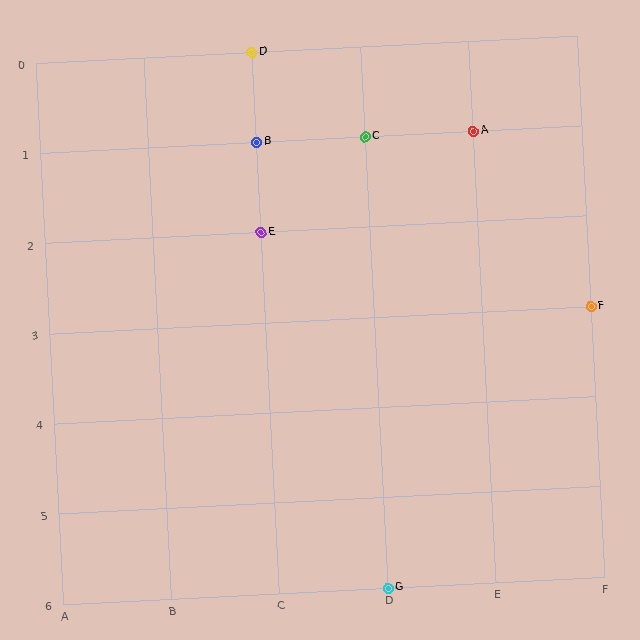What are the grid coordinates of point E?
Point E is at grid coordinates (C, 2).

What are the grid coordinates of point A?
Point A is at grid coordinates (E, 1).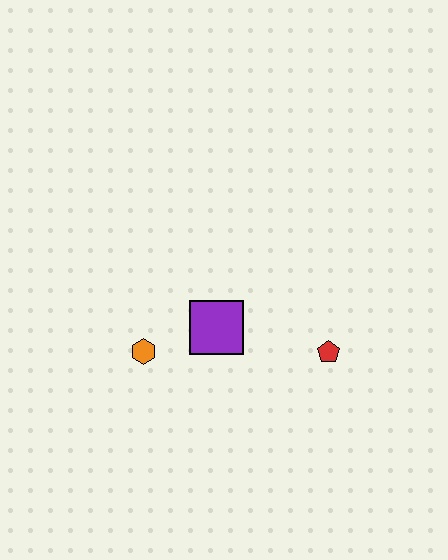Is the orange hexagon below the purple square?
Yes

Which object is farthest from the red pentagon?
The orange hexagon is farthest from the red pentagon.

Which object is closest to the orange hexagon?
The purple square is closest to the orange hexagon.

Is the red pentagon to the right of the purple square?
Yes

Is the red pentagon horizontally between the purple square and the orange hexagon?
No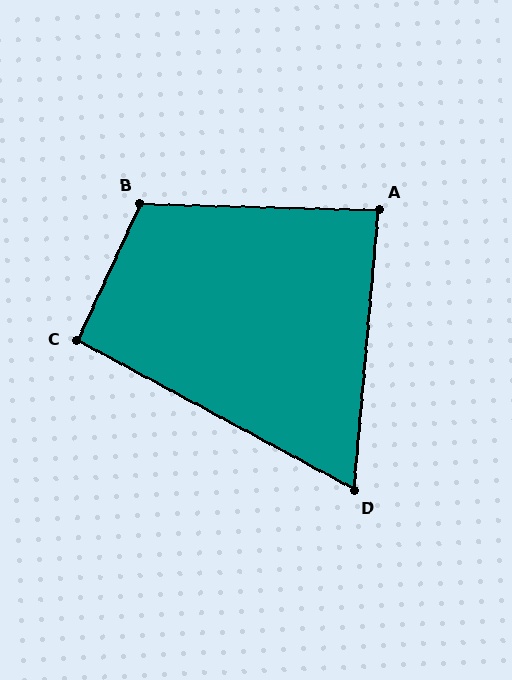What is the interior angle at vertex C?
Approximately 94 degrees (approximately right).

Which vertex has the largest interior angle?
B, at approximately 113 degrees.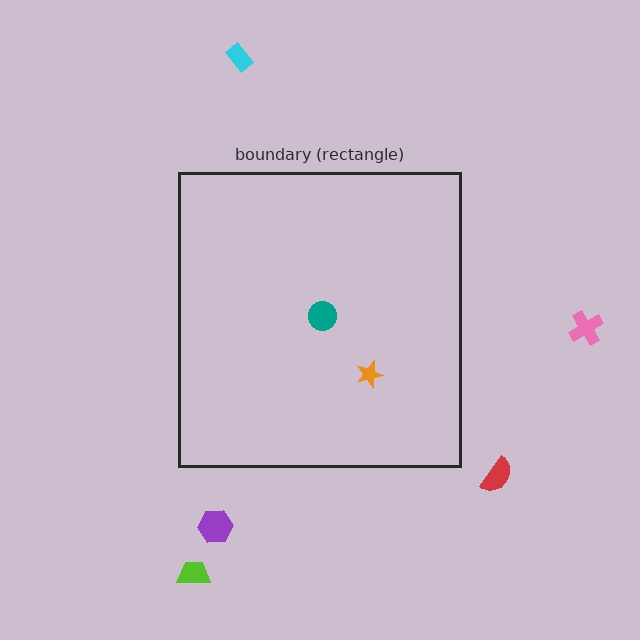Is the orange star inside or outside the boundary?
Inside.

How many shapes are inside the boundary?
2 inside, 5 outside.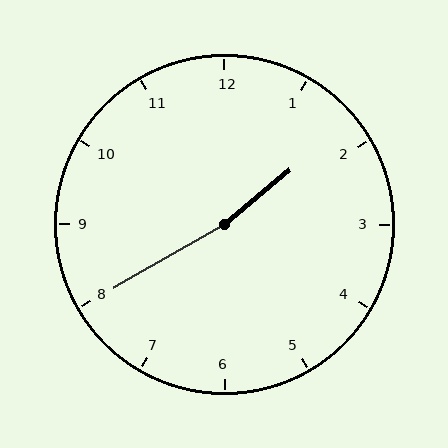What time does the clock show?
1:40.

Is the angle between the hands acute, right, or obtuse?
It is obtuse.